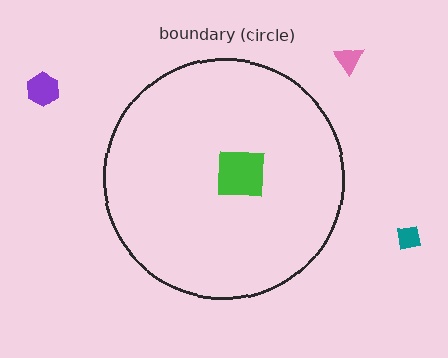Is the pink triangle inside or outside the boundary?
Outside.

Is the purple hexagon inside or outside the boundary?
Outside.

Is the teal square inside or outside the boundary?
Outside.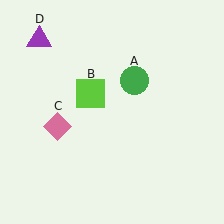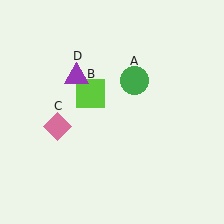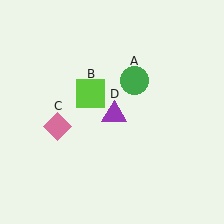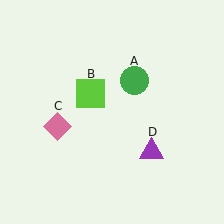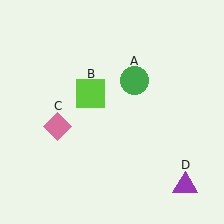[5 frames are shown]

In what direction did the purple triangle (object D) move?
The purple triangle (object D) moved down and to the right.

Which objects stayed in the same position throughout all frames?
Green circle (object A) and lime square (object B) and pink diamond (object C) remained stationary.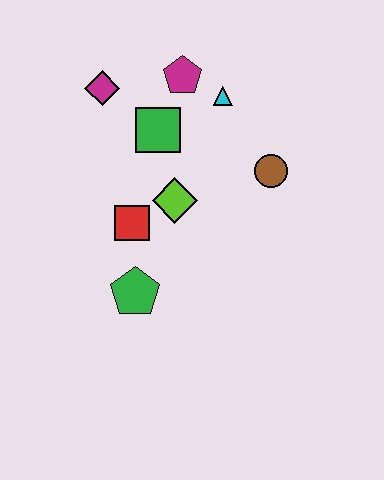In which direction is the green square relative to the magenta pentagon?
The green square is below the magenta pentagon.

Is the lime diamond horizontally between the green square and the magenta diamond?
No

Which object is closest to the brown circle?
The cyan triangle is closest to the brown circle.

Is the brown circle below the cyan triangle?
Yes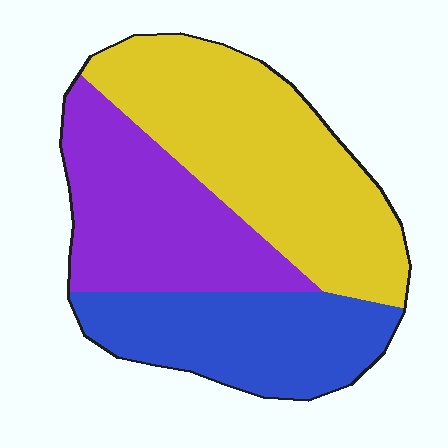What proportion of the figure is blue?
Blue covers around 25% of the figure.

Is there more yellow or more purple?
Yellow.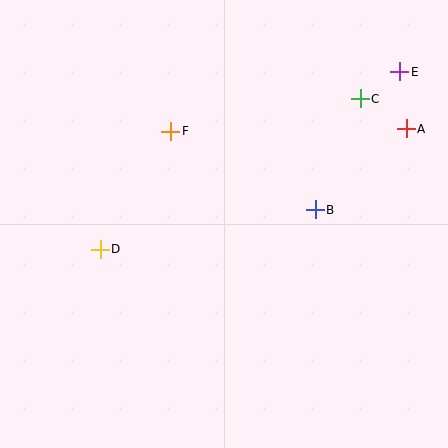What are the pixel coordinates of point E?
Point E is at (400, 72).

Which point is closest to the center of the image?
Point B at (315, 210) is closest to the center.